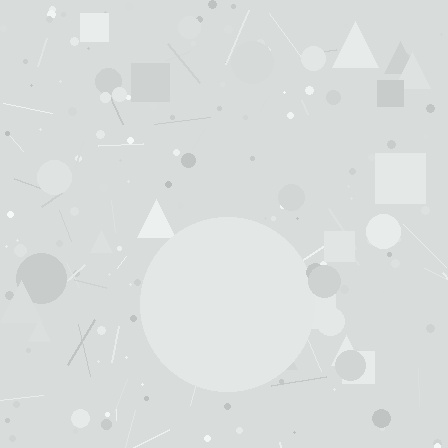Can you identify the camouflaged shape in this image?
The camouflaged shape is a circle.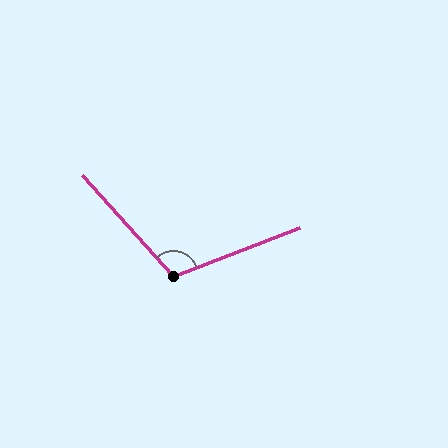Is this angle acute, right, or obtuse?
It is obtuse.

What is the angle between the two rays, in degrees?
Approximately 111 degrees.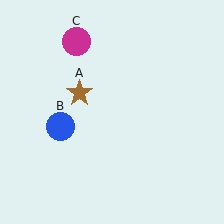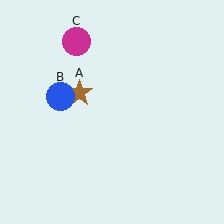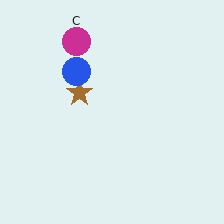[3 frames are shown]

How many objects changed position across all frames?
1 object changed position: blue circle (object B).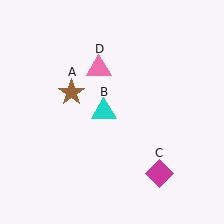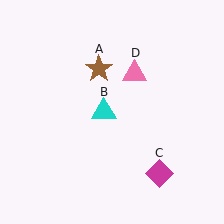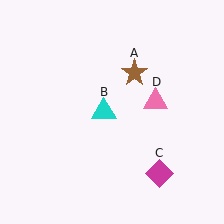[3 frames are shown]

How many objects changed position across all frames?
2 objects changed position: brown star (object A), pink triangle (object D).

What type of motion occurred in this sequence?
The brown star (object A), pink triangle (object D) rotated clockwise around the center of the scene.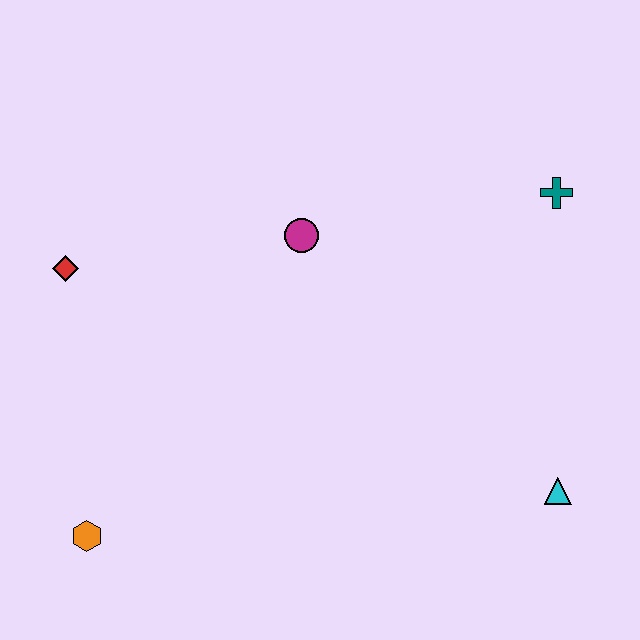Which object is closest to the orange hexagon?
The red diamond is closest to the orange hexagon.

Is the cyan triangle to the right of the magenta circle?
Yes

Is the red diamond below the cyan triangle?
No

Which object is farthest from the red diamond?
The cyan triangle is farthest from the red diamond.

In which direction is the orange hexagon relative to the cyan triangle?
The orange hexagon is to the left of the cyan triangle.